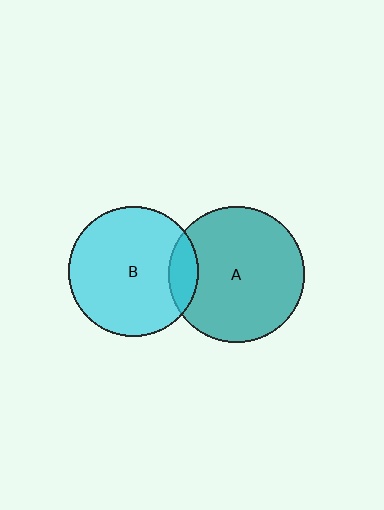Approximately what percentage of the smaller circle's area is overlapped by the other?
Approximately 15%.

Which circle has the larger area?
Circle A (teal).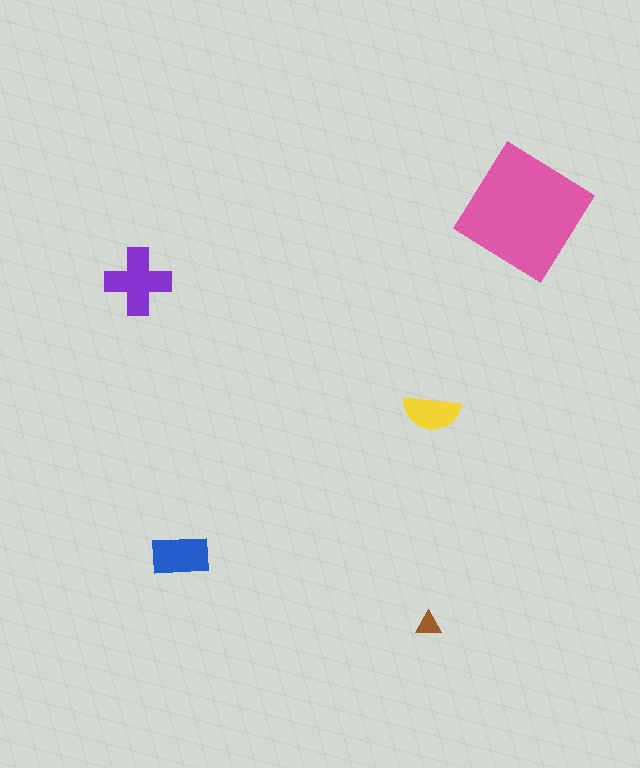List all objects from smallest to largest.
The brown triangle, the yellow semicircle, the blue rectangle, the purple cross, the pink diamond.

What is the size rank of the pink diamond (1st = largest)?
1st.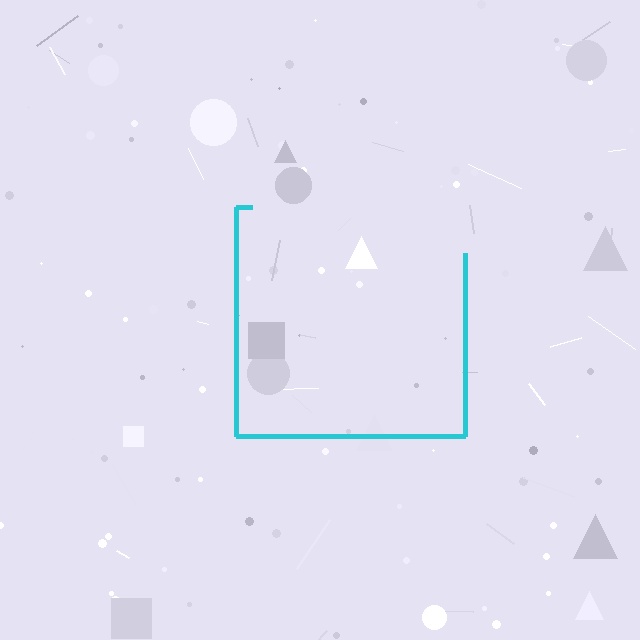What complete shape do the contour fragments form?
The contour fragments form a square.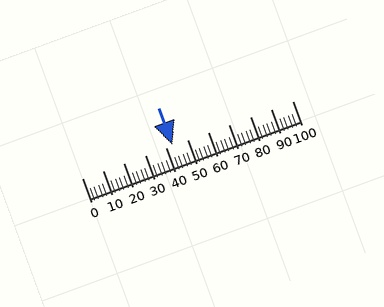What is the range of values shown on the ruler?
The ruler shows values from 0 to 100.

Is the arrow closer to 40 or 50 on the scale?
The arrow is closer to 40.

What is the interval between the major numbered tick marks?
The major tick marks are spaced 10 units apart.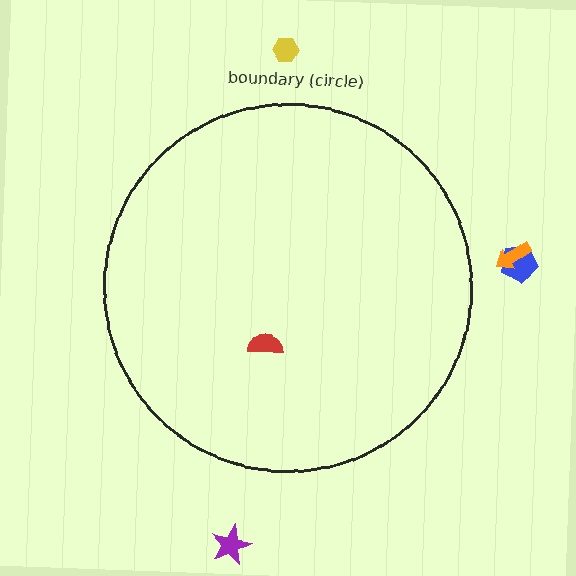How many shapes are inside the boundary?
1 inside, 4 outside.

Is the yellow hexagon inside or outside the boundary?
Outside.